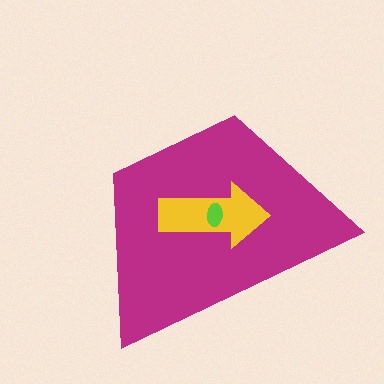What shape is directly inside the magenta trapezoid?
The yellow arrow.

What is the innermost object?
The lime ellipse.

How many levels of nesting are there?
3.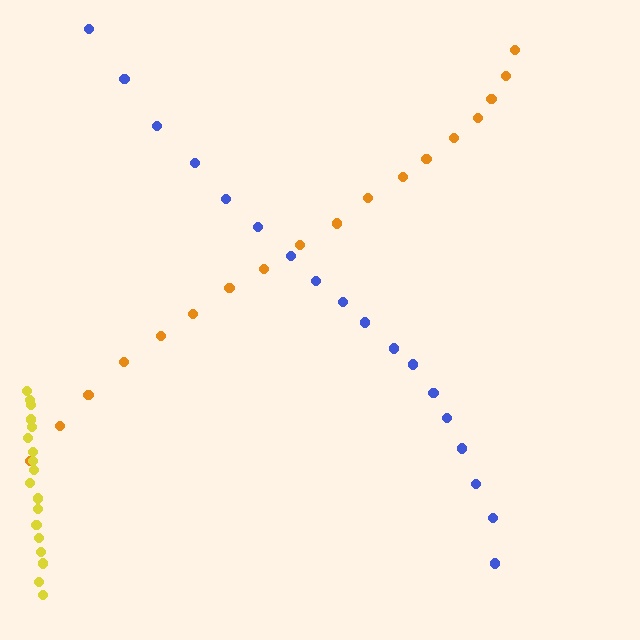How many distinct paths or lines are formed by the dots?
There are 3 distinct paths.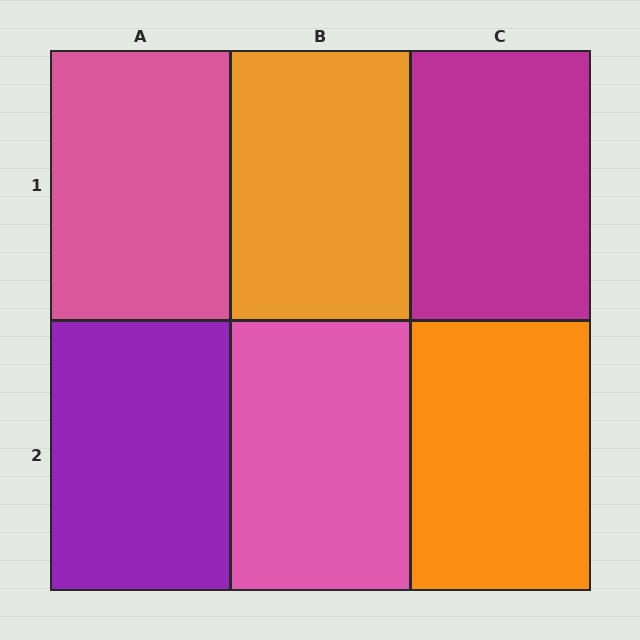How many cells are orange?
2 cells are orange.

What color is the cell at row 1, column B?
Orange.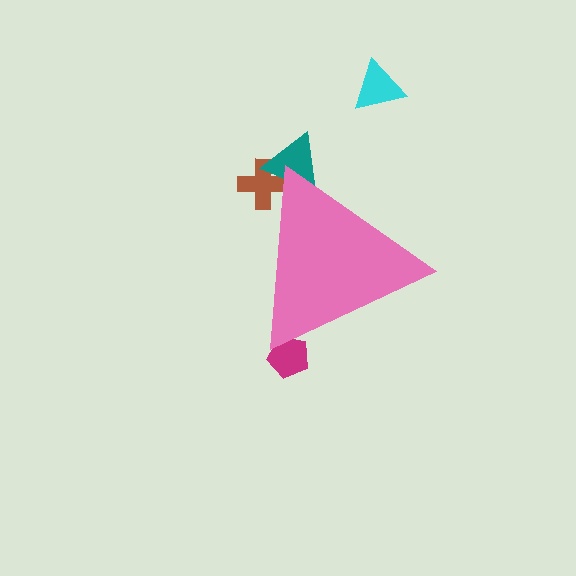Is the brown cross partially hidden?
Yes, the brown cross is partially hidden behind the pink triangle.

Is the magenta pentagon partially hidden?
Yes, the magenta pentagon is partially hidden behind the pink triangle.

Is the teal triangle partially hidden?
Yes, the teal triangle is partially hidden behind the pink triangle.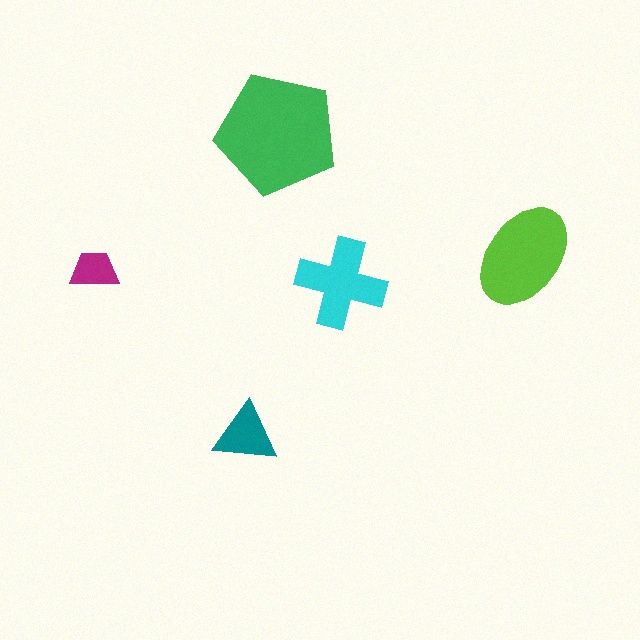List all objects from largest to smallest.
The green pentagon, the lime ellipse, the cyan cross, the teal triangle, the magenta trapezoid.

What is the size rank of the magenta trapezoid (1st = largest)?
5th.